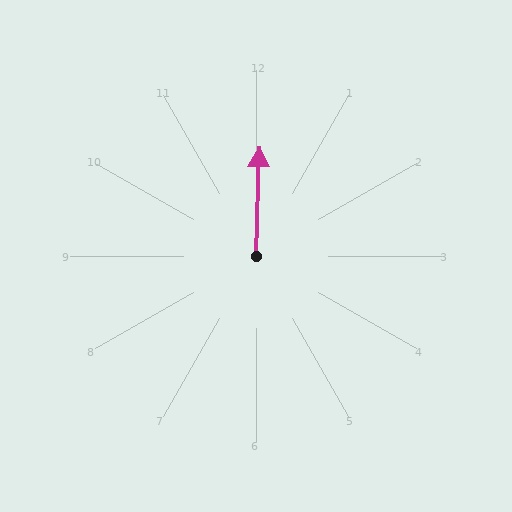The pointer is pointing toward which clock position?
Roughly 12 o'clock.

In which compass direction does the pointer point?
North.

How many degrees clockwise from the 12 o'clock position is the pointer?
Approximately 2 degrees.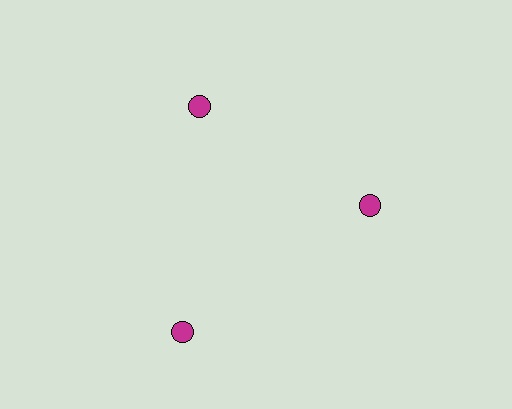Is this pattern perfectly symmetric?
No. The 3 magenta circles are arranged in a ring, but one element near the 7 o'clock position is pushed outward from the center, breaking the 3-fold rotational symmetry.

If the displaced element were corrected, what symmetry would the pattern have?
It would have 3-fold rotational symmetry — the pattern would map onto itself every 120 degrees.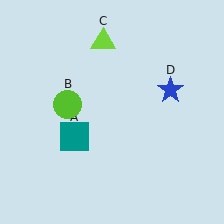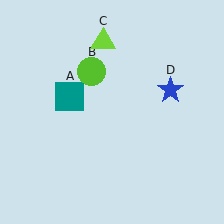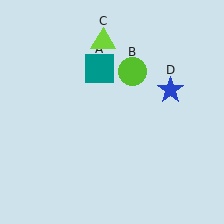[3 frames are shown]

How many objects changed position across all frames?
2 objects changed position: teal square (object A), lime circle (object B).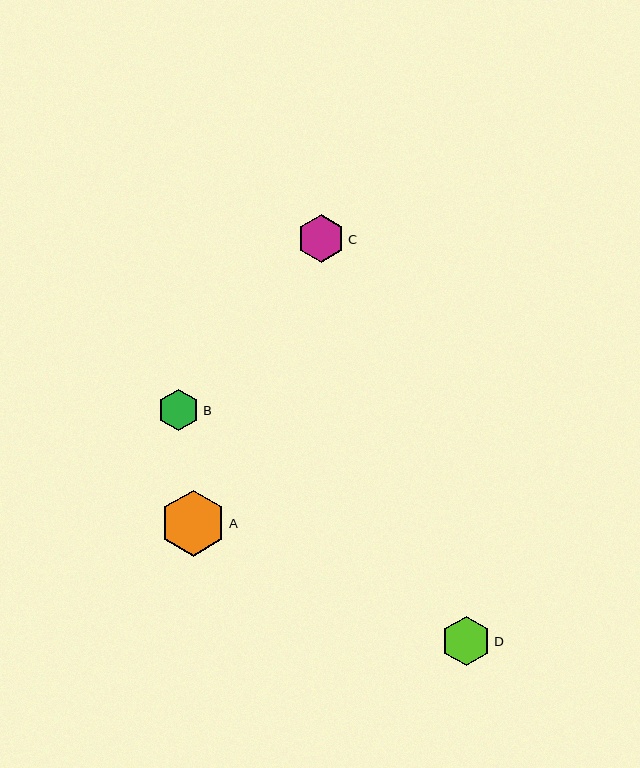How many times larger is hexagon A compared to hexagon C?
Hexagon A is approximately 1.4 times the size of hexagon C.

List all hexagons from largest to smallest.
From largest to smallest: A, D, C, B.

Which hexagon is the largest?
Hexagon A is the largest with a size of approximately 66 pixels.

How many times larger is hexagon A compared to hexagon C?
Hexagon A is approximately 1.4 times the size of hexagon C.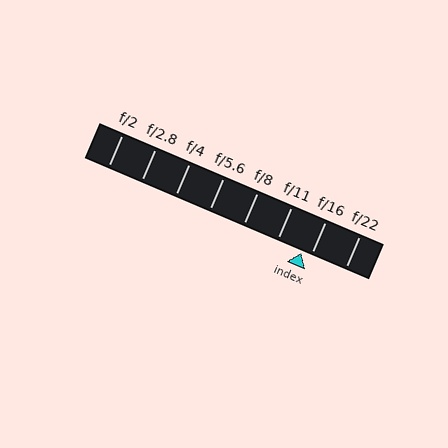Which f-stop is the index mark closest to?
The index mark is closest to f/16.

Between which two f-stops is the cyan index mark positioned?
The index mark is between f/11 and f/16.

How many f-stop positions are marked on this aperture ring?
There are 8 f-stop positions marked.